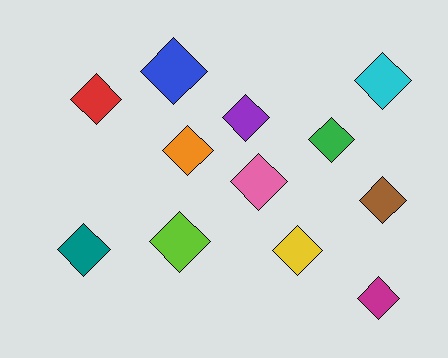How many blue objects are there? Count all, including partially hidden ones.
There is 1 blue object.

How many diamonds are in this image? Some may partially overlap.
There are 12 diamonds.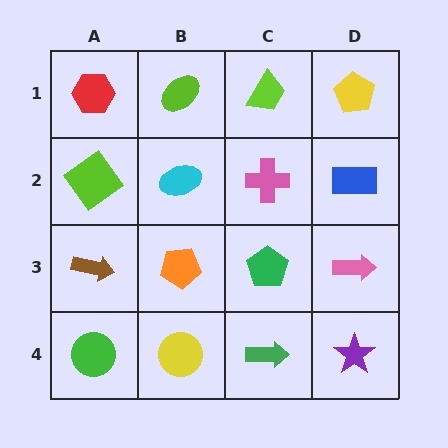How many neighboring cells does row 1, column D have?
2.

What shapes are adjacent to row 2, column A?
A red hexagon (row 1, column A), a brown arrow (row 3, column A), a cyan ellipse (row 2, column B).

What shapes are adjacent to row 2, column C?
A lime trapezoid (row 1, column C), a green pentagon (row 3, column C), a cyan ellipse (row 2, column B), a blue rectangle (row 2, column D).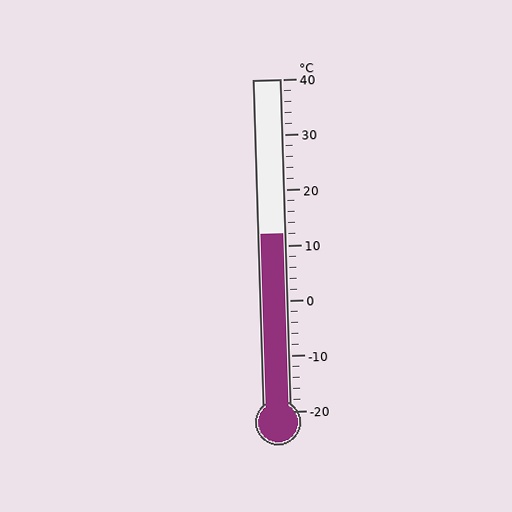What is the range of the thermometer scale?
The thermometer scale ranges from -20°C to 40°C.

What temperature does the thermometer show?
The thermometer shows approximately 12°C.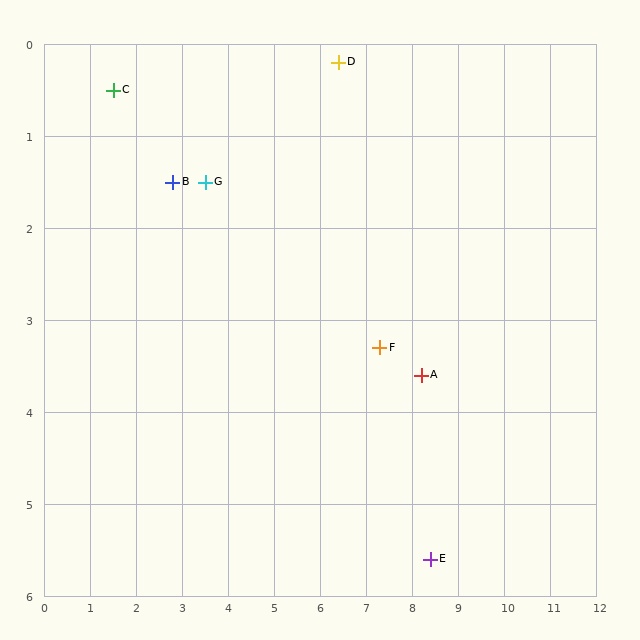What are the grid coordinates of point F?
Point F is at approximately (7.3, 3.3).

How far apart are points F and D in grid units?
Points F and D are about 3.2 grid units apart.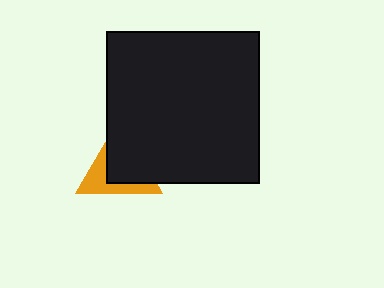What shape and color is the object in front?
The object in front is a black square.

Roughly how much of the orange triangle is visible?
A small part of it is visible (roughly 40%).